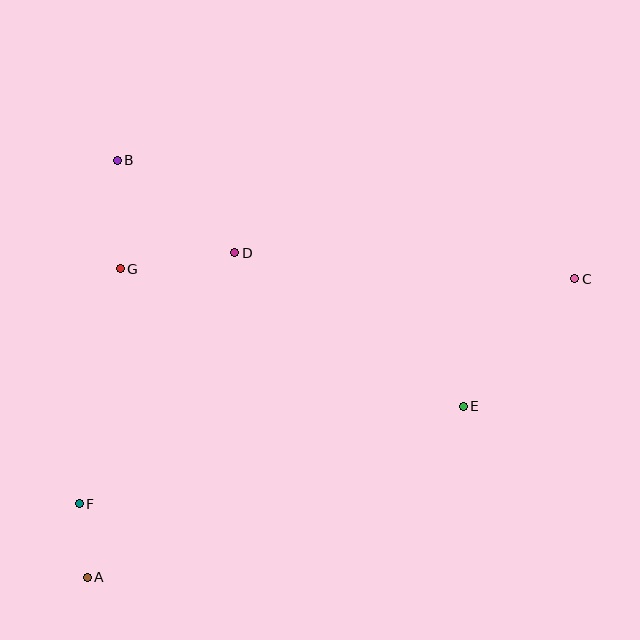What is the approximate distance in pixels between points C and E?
The distance between C and E is approximately 170 pixels.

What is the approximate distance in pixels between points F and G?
The distance between F and G is approximately 239 pixels.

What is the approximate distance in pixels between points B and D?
The distance between B and D is approximately 150 pixels.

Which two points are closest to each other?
Points A and F are closest to each other.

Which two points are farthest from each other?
Points A and C are farthest from each other.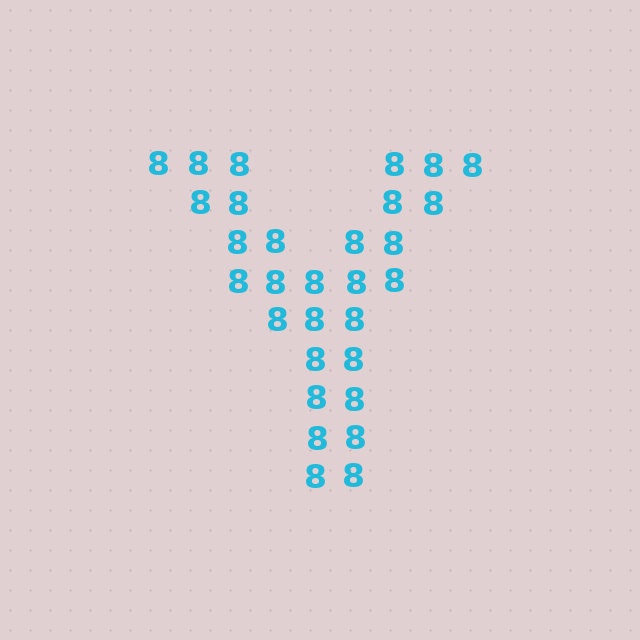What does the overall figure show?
The overall figure shows the letter Y.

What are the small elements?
The small elements are digit 8's.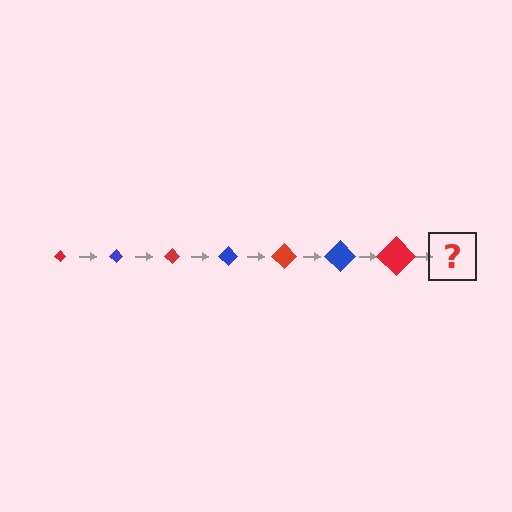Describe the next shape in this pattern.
It should be a blue diamond, larger than the previous one.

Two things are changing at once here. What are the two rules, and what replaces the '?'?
The two rules are that the diamond grows larger each step and the color cycles through red and blue. The '?' should be a blue diamond, larger than the previous one.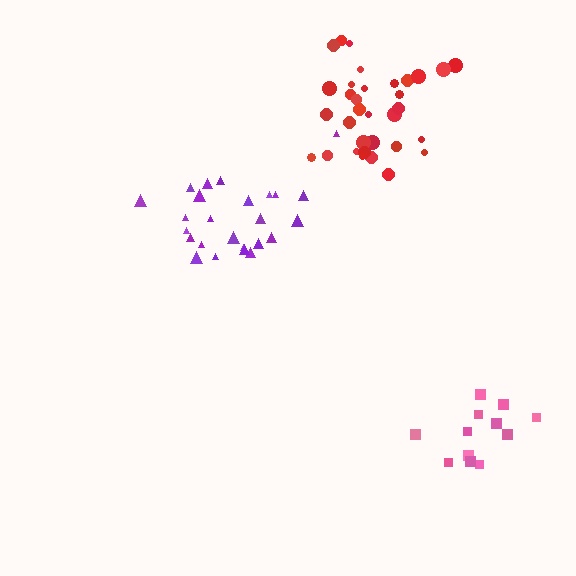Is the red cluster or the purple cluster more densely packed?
Red.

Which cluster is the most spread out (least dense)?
Purple.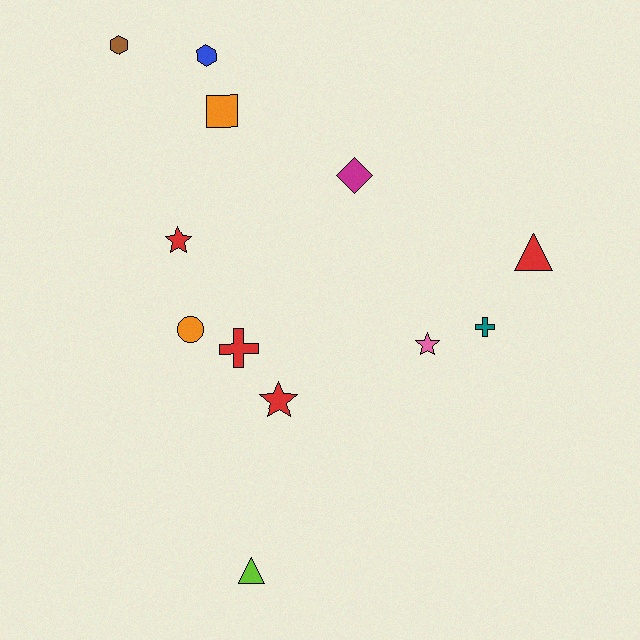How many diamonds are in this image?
There is 1 diamond.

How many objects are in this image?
There are 12 objects.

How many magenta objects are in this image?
There is 1 magenta object.